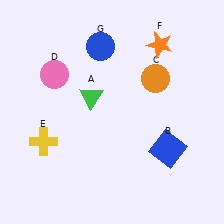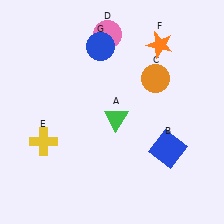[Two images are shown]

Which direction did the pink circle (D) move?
The pink circle (D) moved right.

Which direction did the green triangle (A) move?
The green triangle (A) moved right.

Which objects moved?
The objects that moved are: the green triangle (A), the pink circle (D).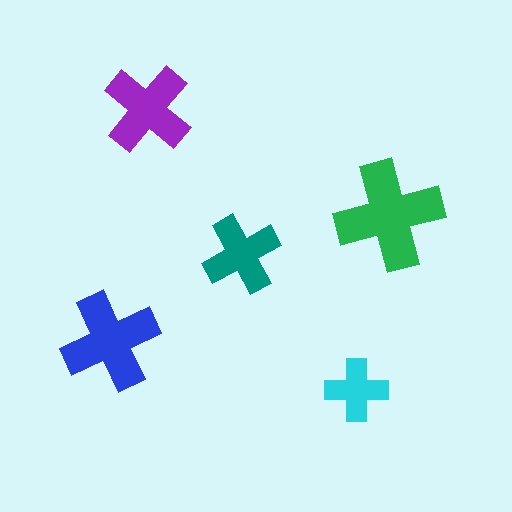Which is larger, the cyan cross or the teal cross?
The teal one.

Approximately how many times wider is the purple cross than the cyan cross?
About 1.5 times wider.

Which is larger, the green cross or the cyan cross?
The green one.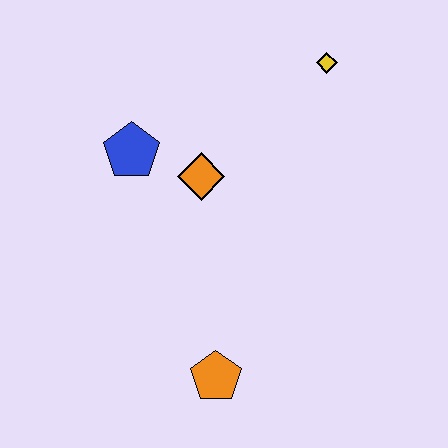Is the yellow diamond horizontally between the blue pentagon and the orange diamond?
No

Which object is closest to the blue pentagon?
The orange diamond is closest to the blue pentagon.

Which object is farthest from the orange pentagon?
The yellow diamond is farthest from the orange pentagon.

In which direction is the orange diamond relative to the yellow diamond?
The orange diamond is to the left of the yellow diamond.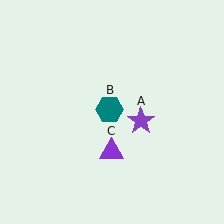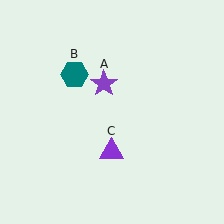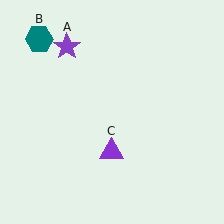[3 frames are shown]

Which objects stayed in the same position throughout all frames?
Purple triangle (object C) remained stationary.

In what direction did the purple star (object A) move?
The purple star (object A) moved up and to the left.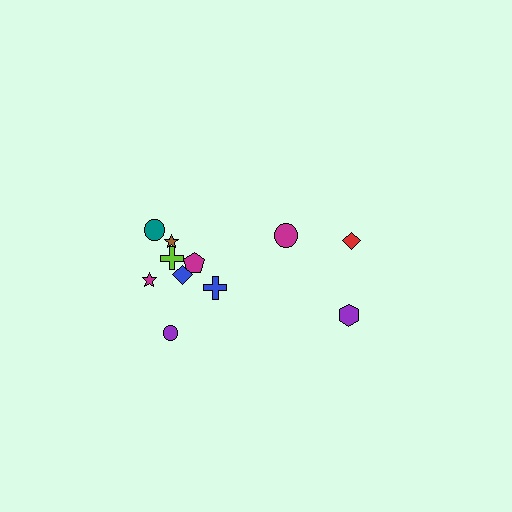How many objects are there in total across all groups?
There are 11 objects.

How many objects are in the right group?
There are 3 objects.